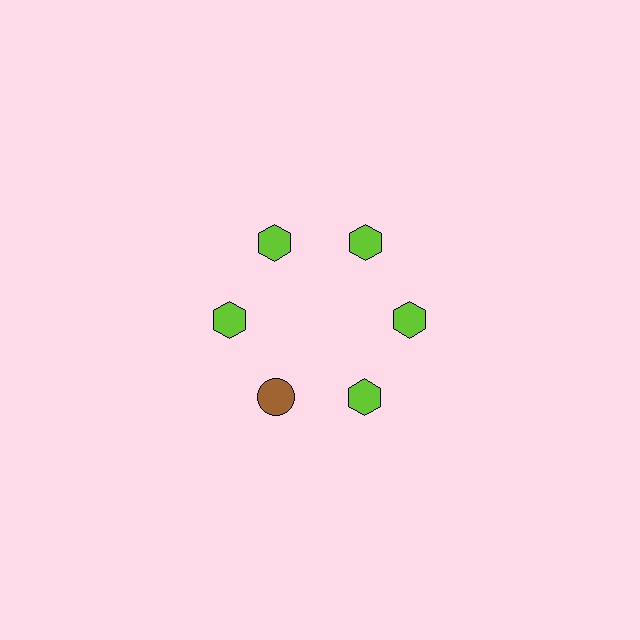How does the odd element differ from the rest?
It differs in both color (brown instead of lime) and shape (circle instead of hexagon).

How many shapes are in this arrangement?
There are 6 shapes arranged in a ring pattern.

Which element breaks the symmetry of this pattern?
The brown circle at roughly the 7 o'clock position breaks the symmetry. All other shapes are lime hexagons.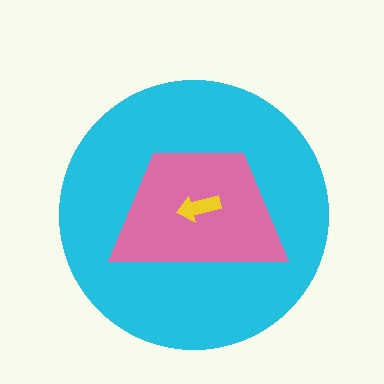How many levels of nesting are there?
3.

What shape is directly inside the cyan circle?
The pink trapezoid.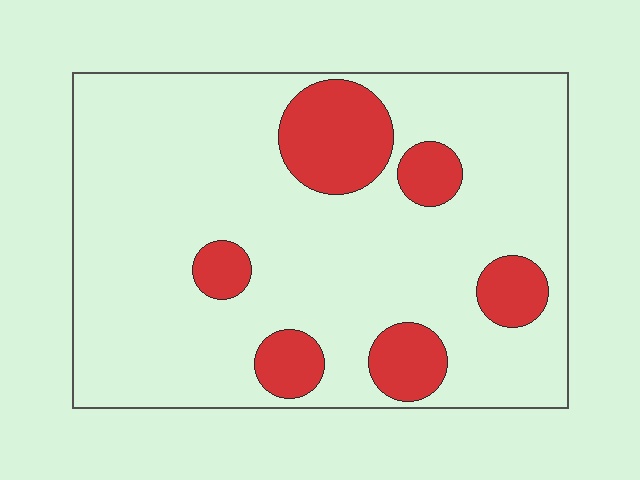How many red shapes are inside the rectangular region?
6.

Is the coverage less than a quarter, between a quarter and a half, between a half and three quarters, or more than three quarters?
Less than a quarter.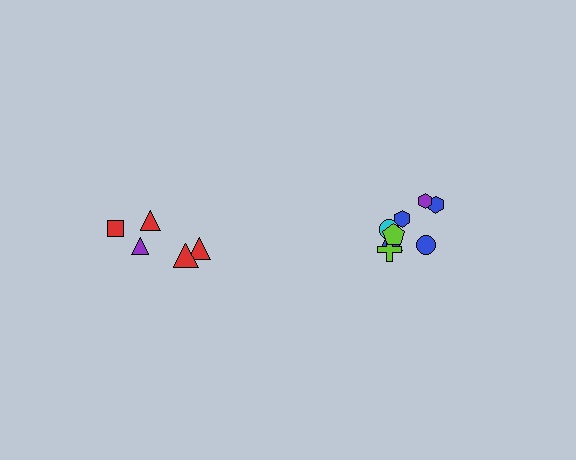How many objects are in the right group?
There are 8 objects.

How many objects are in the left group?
There are 5 objects.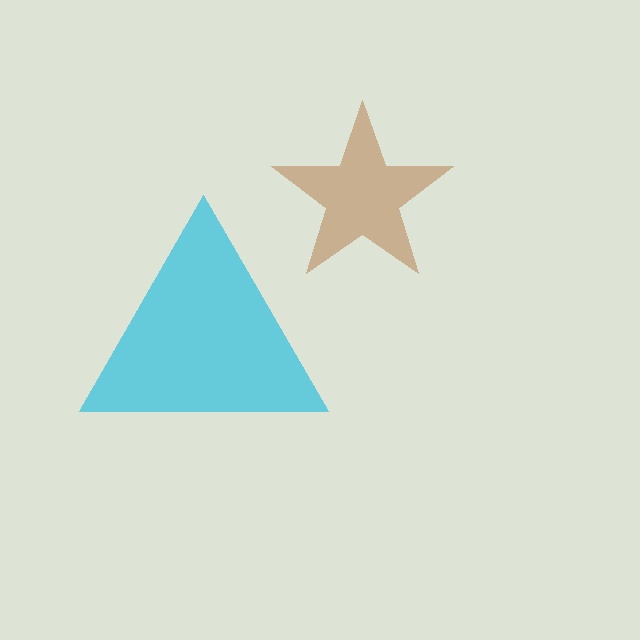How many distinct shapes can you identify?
There are 2 distinct shapes: a cyan triangle, a brown star.